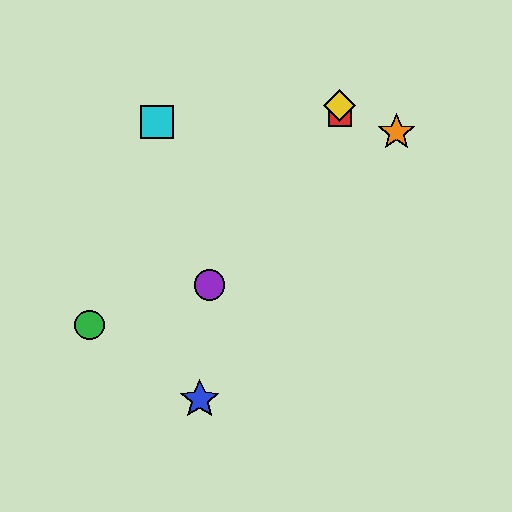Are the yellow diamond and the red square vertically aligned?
Yes, both are at x≈340.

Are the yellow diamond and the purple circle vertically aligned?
No, the yellow diamond is at x≈340 and the purple circle is at x≈210.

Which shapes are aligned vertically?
The red square, the yellow diamond are aligned vertically.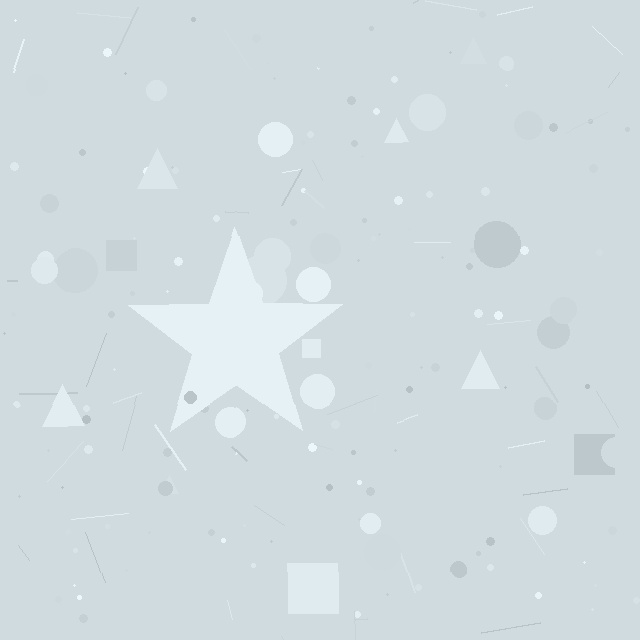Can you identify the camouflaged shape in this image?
The camouflaged shape is a star.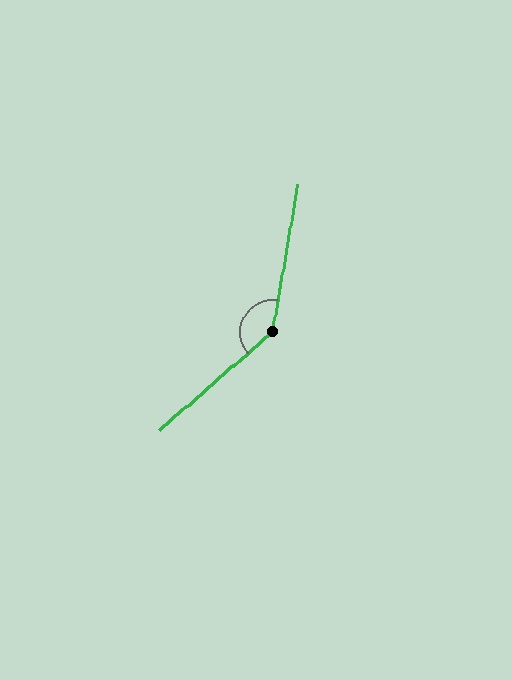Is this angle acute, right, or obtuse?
It is obtuse.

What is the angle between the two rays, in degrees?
Approximately 141 degrees.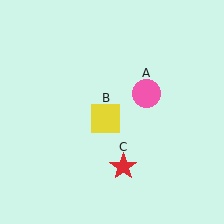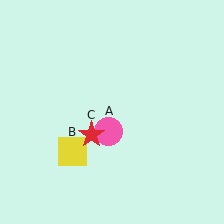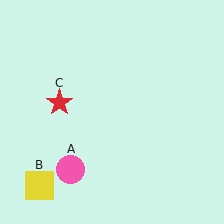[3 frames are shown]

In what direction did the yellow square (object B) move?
The yellow square (object B) moved down and to the left.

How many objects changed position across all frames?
3 objects changed position: pink circle (object A), yellow square (object B), red star (object C).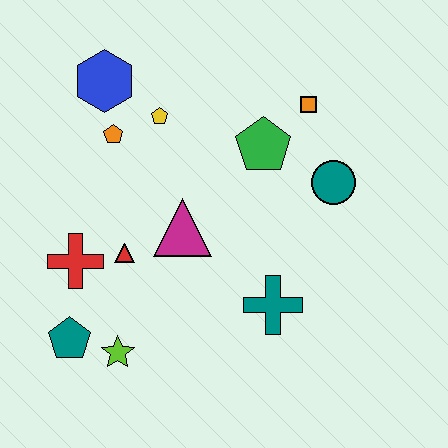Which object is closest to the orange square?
The green pentagon is closest to the orange square.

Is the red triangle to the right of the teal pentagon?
Yes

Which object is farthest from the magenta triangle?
The orange square is farthest from the magenta triangle.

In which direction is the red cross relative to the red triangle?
The red cross is to the left of the red triangle.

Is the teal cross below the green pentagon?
Yes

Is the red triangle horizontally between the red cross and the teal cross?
Yes